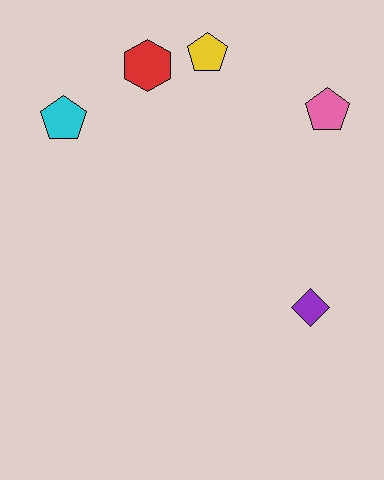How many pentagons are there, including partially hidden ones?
There are 3 pentagons.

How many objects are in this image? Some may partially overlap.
There are 5 objects.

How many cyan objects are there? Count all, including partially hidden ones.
There is 1 cyan object.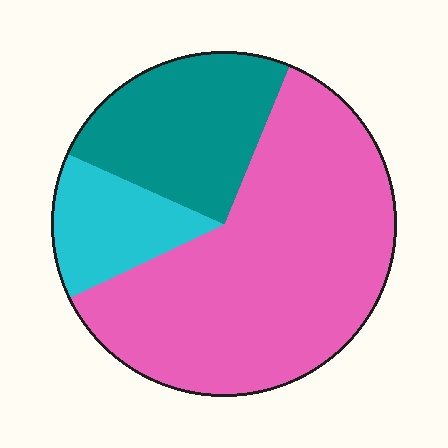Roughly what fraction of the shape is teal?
Teal covers roughly 25% of the shape.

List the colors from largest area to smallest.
From largest to smallest: pink, teal, cyan.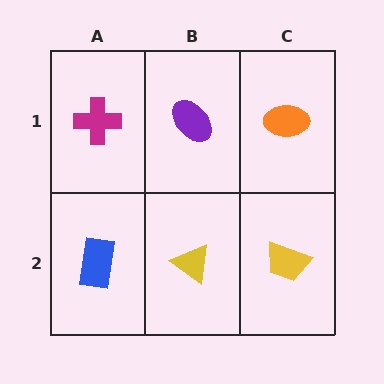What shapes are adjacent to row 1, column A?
A blue rectangle (row 2, column A), a purple ellipse (row 1, column B).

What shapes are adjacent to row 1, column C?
A yellow trapezoid (row 2, column C), a purple ellipse (row 1, column B).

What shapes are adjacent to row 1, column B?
A yellow triangle (row 2, column B), a magenta cross (row 1, column A), an orange ellipse (row 1, column C).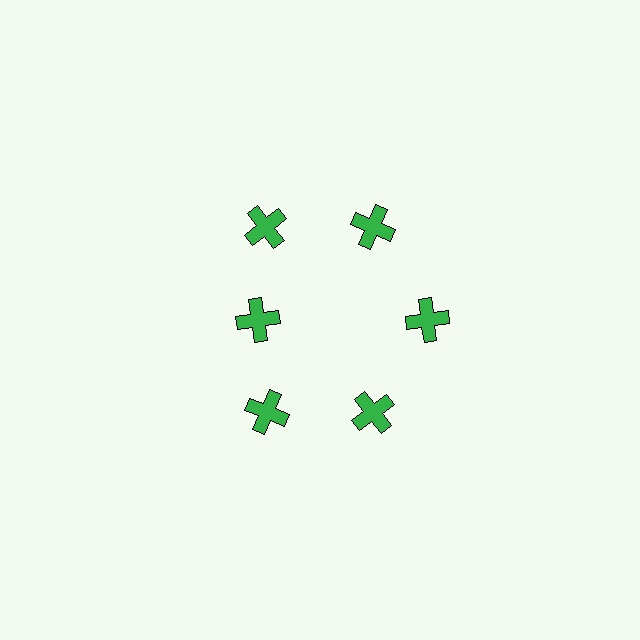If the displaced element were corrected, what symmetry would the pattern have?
It would have 6-fold rotational symmetry — the pattern would map onto itself every 60 degrees.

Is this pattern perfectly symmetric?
No. The 6 green crosses are arranged in a ring, but one element near the 9 o'clock position is pulled inward toward the center, breaking the 6-fold rotational symmetry.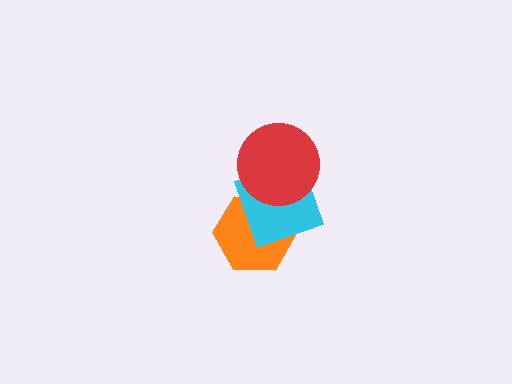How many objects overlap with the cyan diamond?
2 objects overlap with the cyan diamond.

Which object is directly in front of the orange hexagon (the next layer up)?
The cyan diamond is directly in front of the orange hexagon.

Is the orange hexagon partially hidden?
Yes, it is partially covered by another shape.